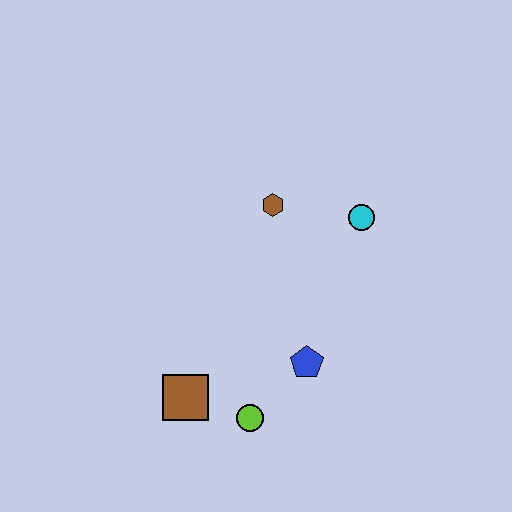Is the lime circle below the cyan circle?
Yes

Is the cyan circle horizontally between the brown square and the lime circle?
No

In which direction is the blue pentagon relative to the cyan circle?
The blue pentagon is below the cyan circle.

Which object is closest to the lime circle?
The brown square is closest to the lime circle.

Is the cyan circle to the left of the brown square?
No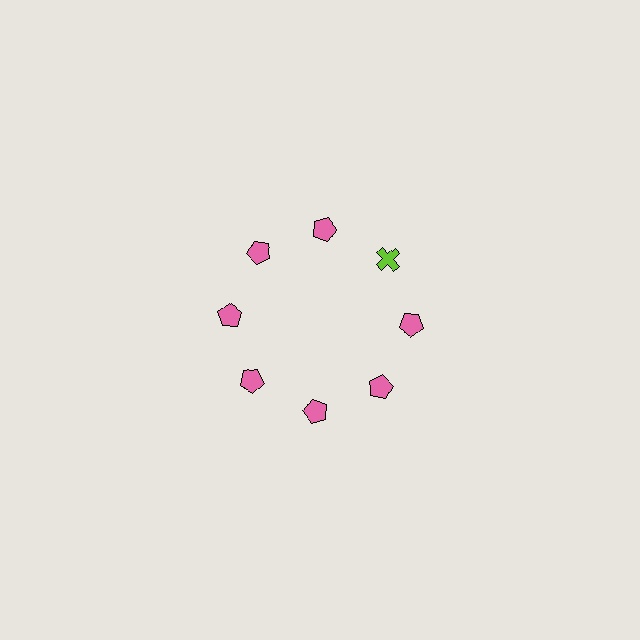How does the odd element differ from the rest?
It differs in both color (lime instead of pink) and shape (cross instead of pentagon).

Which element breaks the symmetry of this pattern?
The lime cross at roughly the 2 o'clock position breaks the symmetry. All other shapes are pink pentagons.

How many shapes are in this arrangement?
There are 8 shapes arranged in a ring pattern.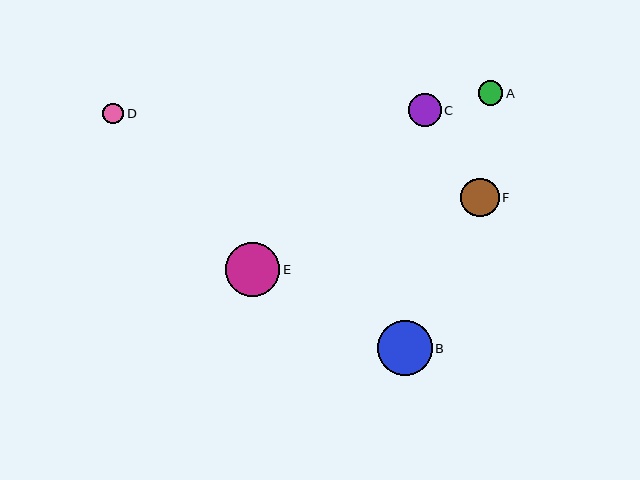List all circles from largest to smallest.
From largest to smallest: B, E, F, C, A, D.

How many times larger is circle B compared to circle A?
Circle B is approximately 2.2 times the size of circle A.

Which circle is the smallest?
Circle D is the smallest with a size of approximately 21 pixels.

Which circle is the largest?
Circle B is the largest with a size of approximately 55 pixels.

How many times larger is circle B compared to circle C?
Circle B is approximately 1.7 times the size of circle C.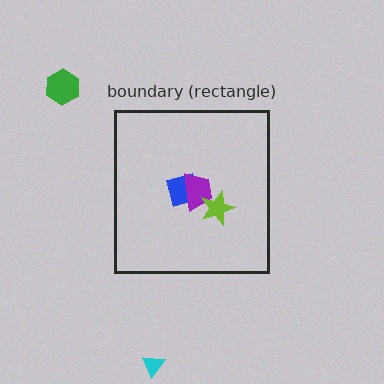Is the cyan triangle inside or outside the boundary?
Outside.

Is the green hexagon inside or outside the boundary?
Outside.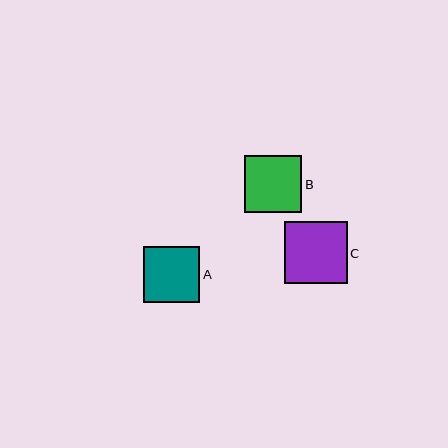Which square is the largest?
Square C is the largest with a size of approximately 62 pixels.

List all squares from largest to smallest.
From largest to smallest: C, B, A.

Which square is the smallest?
Square A is the smallest with a size of approximately 56 pixels.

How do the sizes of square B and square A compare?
Square B and square A are approximately the same size.